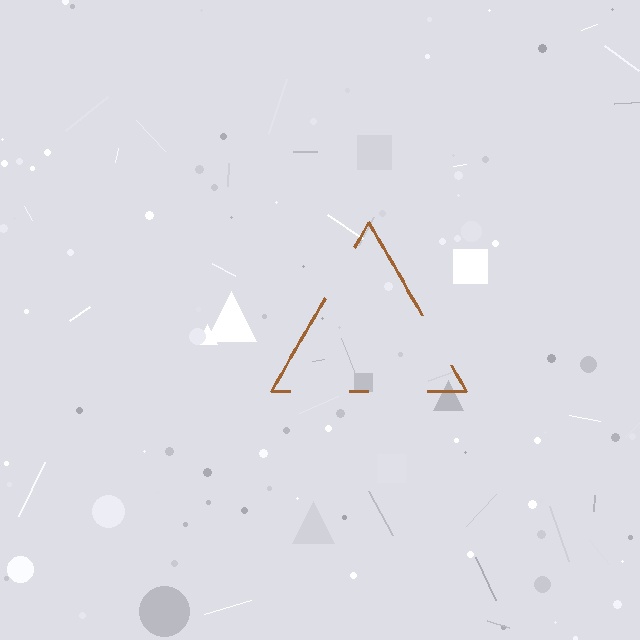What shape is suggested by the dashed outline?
The dashed outline suggests a triangle.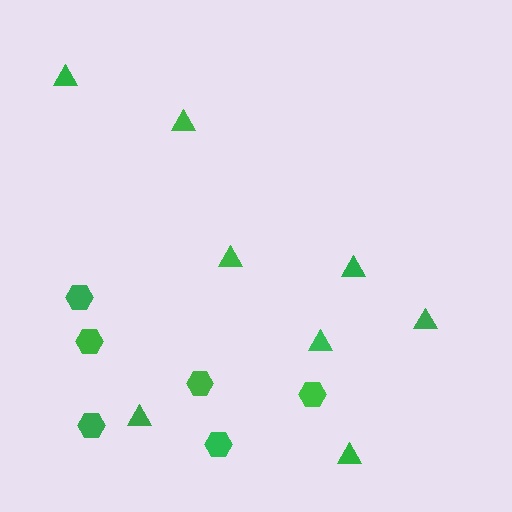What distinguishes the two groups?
There are 2 groups: one group of hexagons (6) and one group of triangles (8).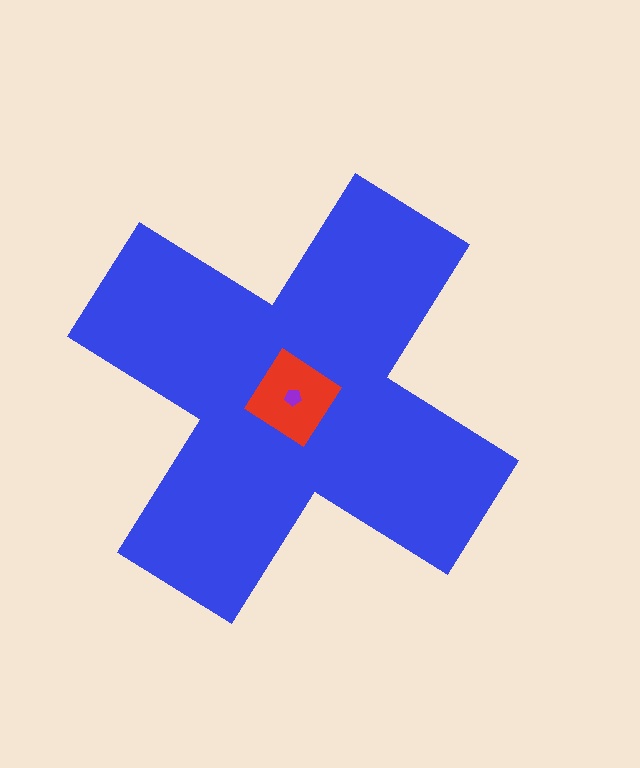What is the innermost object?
The purple pentagon.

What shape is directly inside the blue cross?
The red diamond.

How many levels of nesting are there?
3.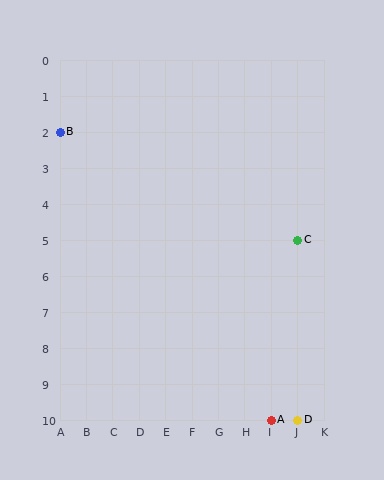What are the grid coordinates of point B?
Point B is at grid coordinates (A, 2).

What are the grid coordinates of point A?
Point A is at grid coordinates (I, 10).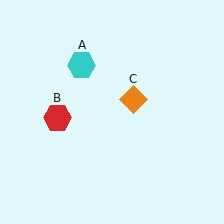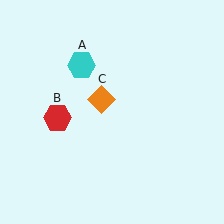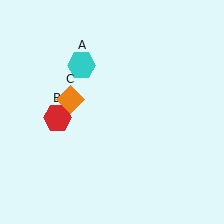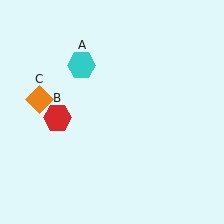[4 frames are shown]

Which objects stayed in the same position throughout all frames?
Cyan hexagon (object A) and red hexagon (object B) remained stationary.